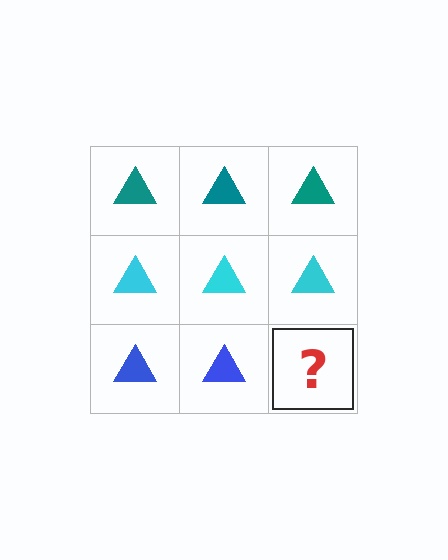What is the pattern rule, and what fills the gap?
The rule is that each row has a consistent color. The gap should be filled with a blue triangle.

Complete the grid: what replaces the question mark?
The question mark should be replaced with a blue triangle.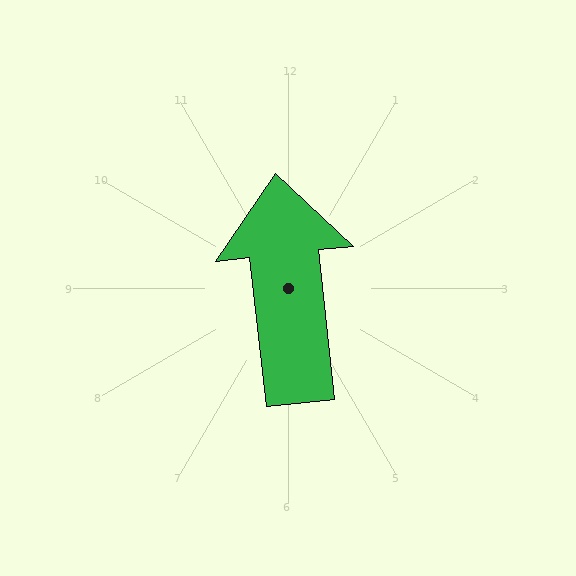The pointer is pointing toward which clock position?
Roughly 12 o'clock.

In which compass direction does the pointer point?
North.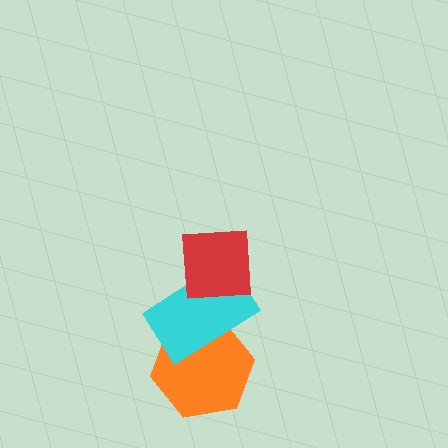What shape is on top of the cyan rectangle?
The red square is on top of the cyan rectangle.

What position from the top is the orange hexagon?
The orange hexagon is 3rd from the top.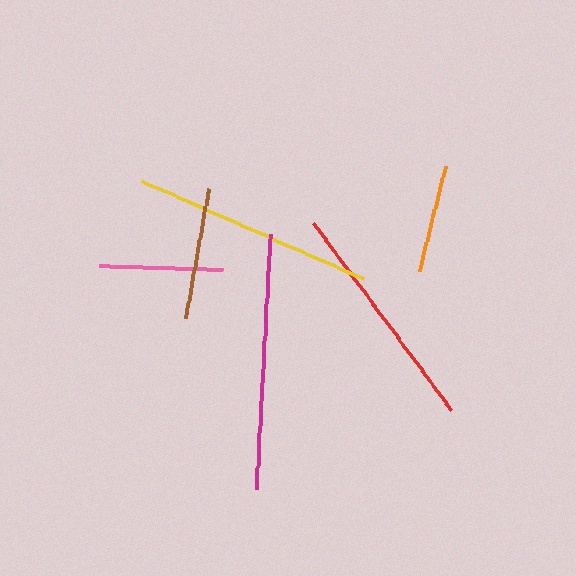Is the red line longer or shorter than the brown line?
The red line is longer than the brown line.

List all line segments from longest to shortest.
From longest to shortest: magenta, yellow, red, brown, pink, orange.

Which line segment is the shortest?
The orange line is the shortest at approximately 108 pixels.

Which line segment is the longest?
The magenta line is the longest at approximately 255 pixels.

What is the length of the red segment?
The red segment is approximately 233 pixels long.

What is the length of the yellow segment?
The yellow segment is approximately 242 pixels long.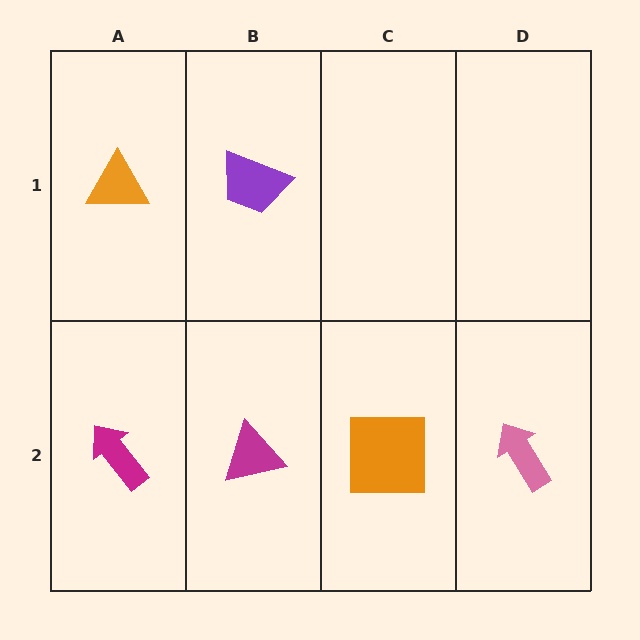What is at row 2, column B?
A magenta triangle.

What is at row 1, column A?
An orange triangle.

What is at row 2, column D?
A pink arrow.